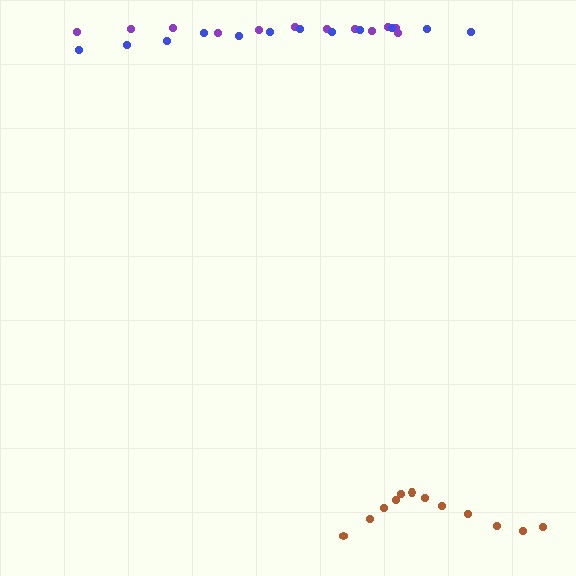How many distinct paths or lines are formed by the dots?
There are 3 distinct paths.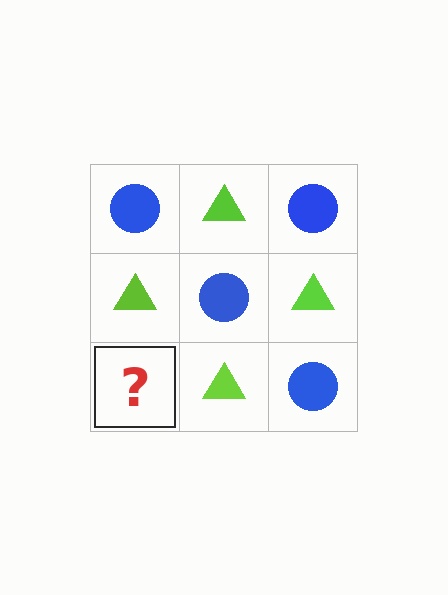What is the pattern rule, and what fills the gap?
The rule is that it alternates blue circle and lime triangle in a checkerboard pattern. The gap should be filled with a blue circle.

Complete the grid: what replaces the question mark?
The question mark should be replaced with a blue circle.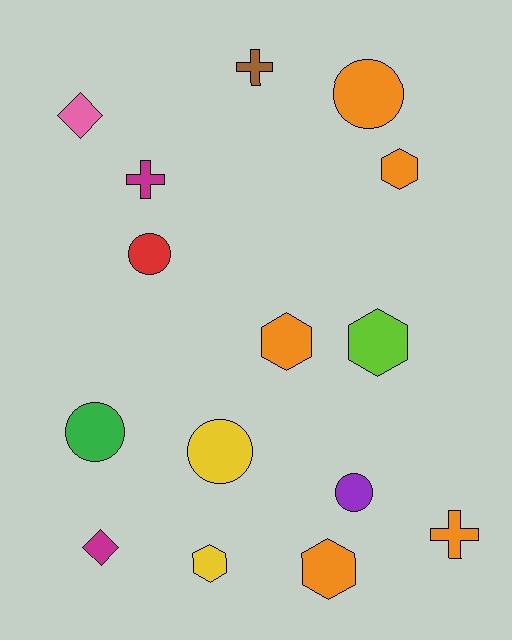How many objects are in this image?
There are 15 objects.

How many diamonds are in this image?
There are 2 diamonds.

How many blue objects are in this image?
There are no blue objects.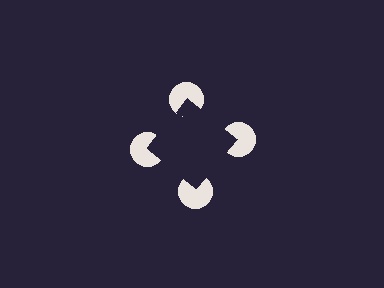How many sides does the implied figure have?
4 sides.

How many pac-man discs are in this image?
There are 4 — one at each vertex of the illusory square.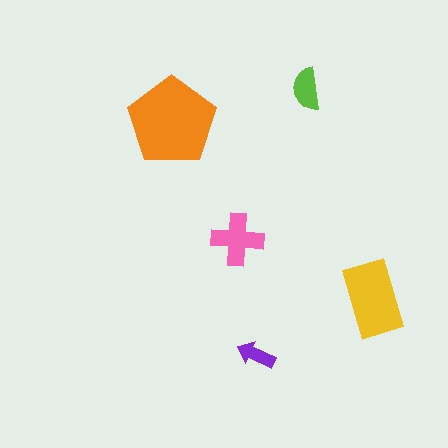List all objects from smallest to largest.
The purple arrow, the lime semicircle, the pink cross, the yellow rectangle, the orange pentagon.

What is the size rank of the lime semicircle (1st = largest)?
4th.